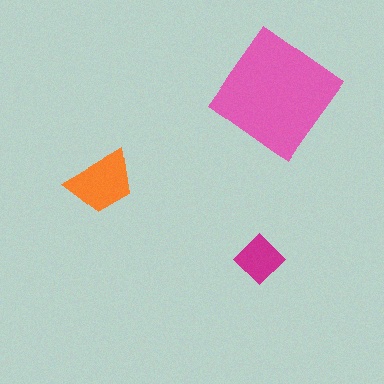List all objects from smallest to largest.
The magenta diamond, the orange trapezoid, the pink diamond.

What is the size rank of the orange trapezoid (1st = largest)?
2nd.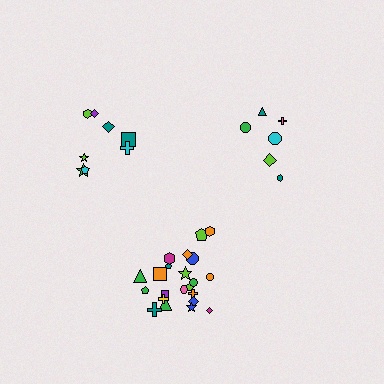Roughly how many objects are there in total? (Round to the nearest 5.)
Roughly 35 objects in total.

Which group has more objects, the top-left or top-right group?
The top-left group.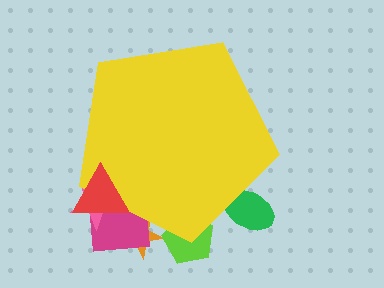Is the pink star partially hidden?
Yes, the pink star is partially hidden behind the yellow pentagon.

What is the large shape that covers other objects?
A yellow pentagon.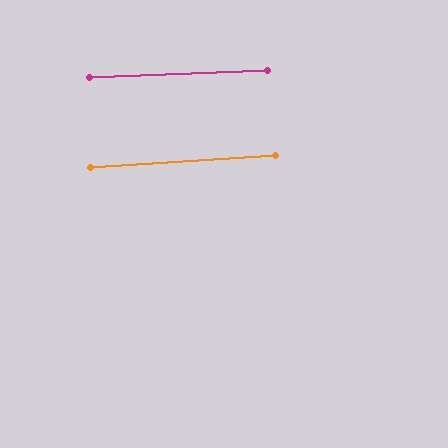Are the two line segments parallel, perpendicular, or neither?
Parallel — their directions differ by only 1.4°.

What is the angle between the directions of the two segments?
Approximately 1 degree.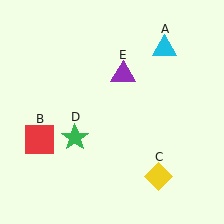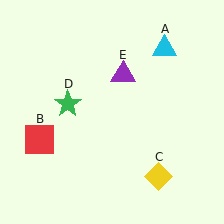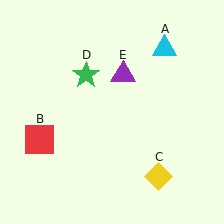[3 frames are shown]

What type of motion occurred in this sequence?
The green star (object D) rotated clockwise around the center of the scene.